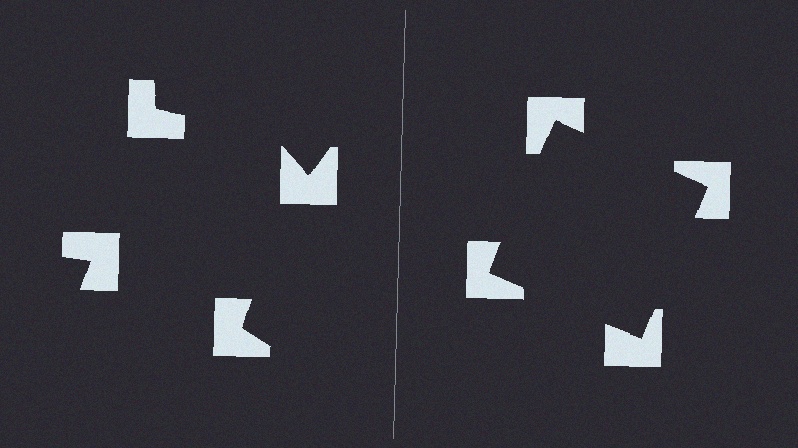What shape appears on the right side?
An illusory square.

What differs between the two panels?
The notched squares are positioned identically on both sides; only the wedge orientations differ. On the right they align to a square; on the left they are misaligned.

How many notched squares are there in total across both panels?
8 — 4 on each side.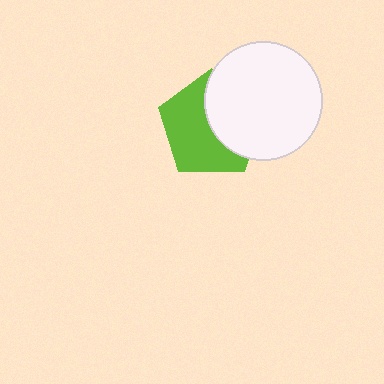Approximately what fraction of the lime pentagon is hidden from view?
Roughly 43% of the lime pentagon is hidden behind the white circle.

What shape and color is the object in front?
The object in front is a white circle.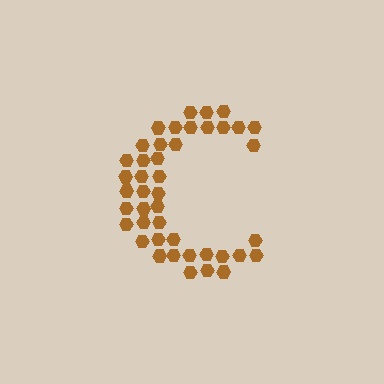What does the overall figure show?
The overall figure shows the letter C.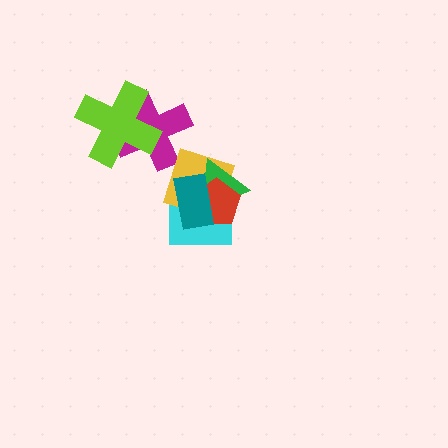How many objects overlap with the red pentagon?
4 objects overlap with the red pentagon.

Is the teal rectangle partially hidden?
No, no other shape covers it.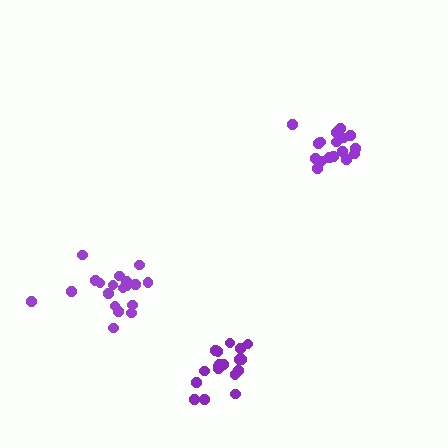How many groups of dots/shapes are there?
There are 3 groups.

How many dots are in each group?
Group 1: 17 dots, Group 2: 19 dots, Group 3: 18 dots (54 total).